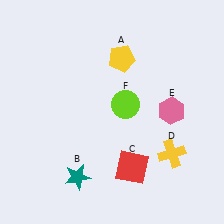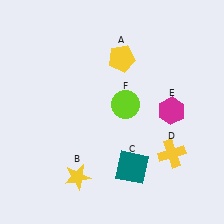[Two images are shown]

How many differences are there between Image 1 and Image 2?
There are 3 differences between the two images.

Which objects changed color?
B changed from teal to yellow. C changed from red to teal. E changed from pink to magenta.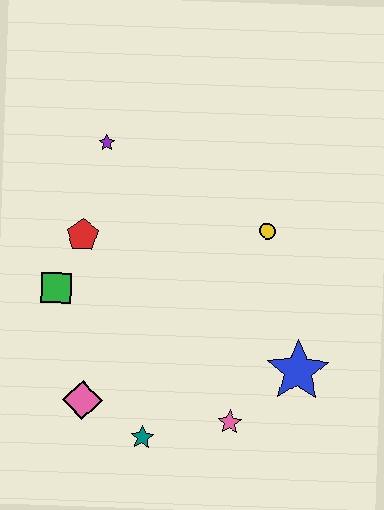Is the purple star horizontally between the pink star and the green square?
Yes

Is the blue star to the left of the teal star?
No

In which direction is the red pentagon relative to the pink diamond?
The red pentagon is above the pink diamond.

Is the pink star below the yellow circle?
Yes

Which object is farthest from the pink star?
The purple star is farthest from the pink star.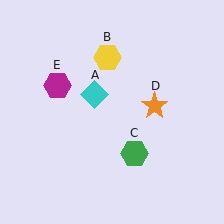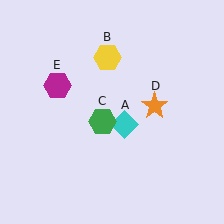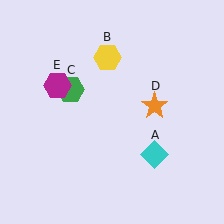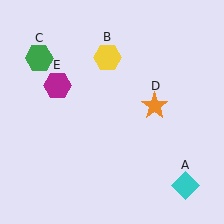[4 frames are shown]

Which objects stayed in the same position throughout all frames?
Yellow hexagon (object B) and orange star (object D) and magenta hexagon (object E) remained stationary.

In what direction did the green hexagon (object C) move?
The green hexagon (object C) moved up and to the left.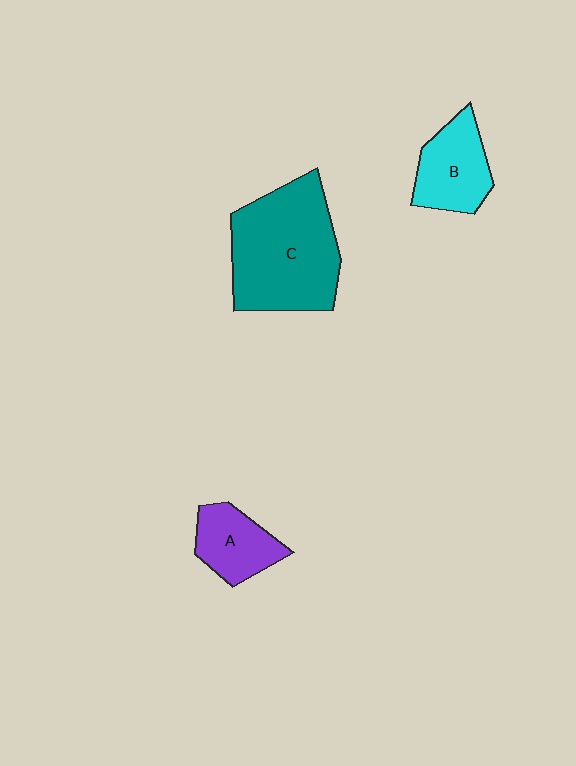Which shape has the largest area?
Shape C (teal).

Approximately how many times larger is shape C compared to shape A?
Approximately 2.5 times.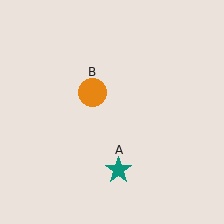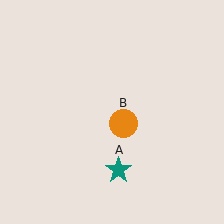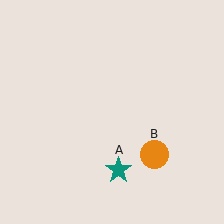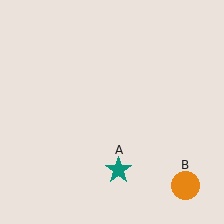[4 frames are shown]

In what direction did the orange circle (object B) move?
The orange circle (object B) moved down and to the right.